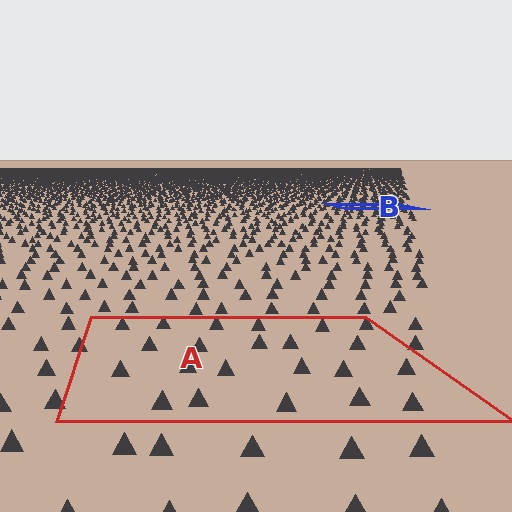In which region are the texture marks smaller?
The texture marks are smaller in region B, because it is farther away.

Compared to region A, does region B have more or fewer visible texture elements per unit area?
Region B has more texture elements per unit area — they are packed more densely because it is farther away.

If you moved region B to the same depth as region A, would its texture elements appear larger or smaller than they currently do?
They would appear larger. At a closer depth, the same texture elements are projected at a bigger on-screen size.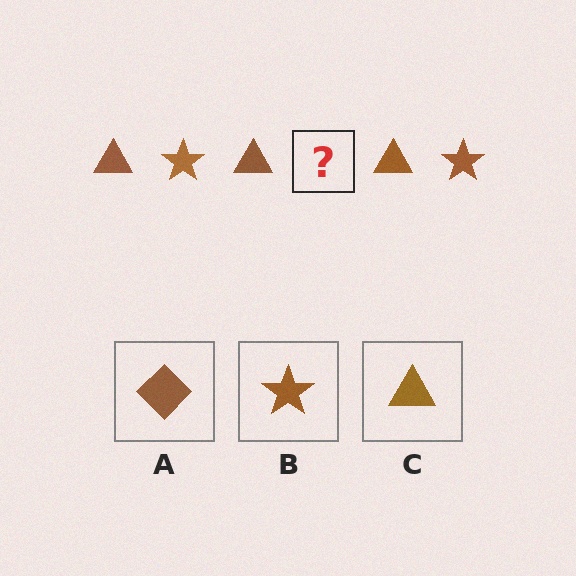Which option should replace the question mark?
Option B.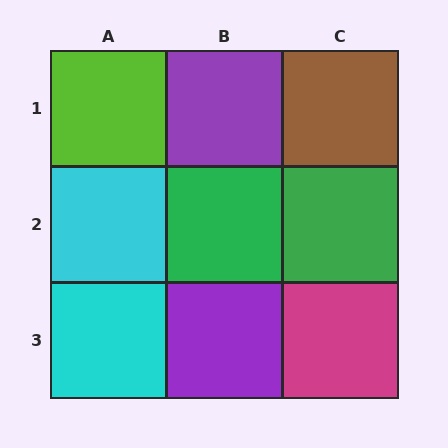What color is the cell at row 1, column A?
Lime.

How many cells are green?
2 cells are green.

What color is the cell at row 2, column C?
Green.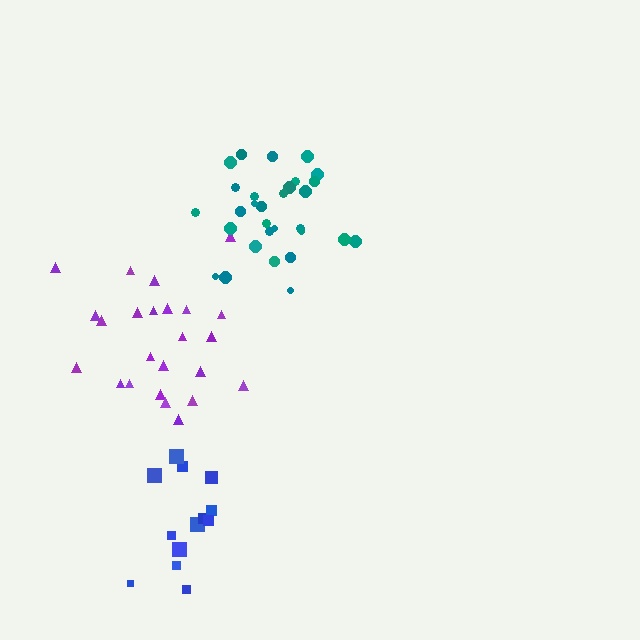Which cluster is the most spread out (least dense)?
Blue.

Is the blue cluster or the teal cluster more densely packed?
Teal.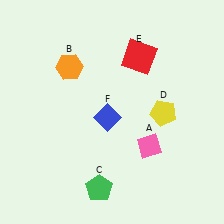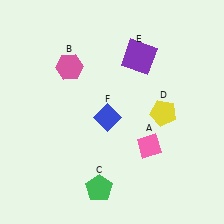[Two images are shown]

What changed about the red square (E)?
In Image 1, E is red. In Image 2, it changed to purple.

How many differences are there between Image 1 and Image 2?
There are 2 differences between the two images.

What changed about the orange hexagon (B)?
In Image 1, B is orange. In Image 2, it changed to pink.